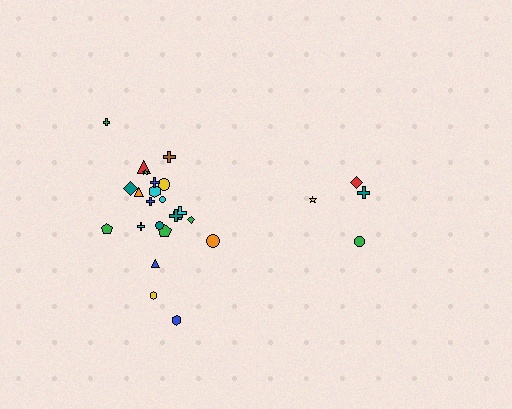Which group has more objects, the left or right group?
The left group.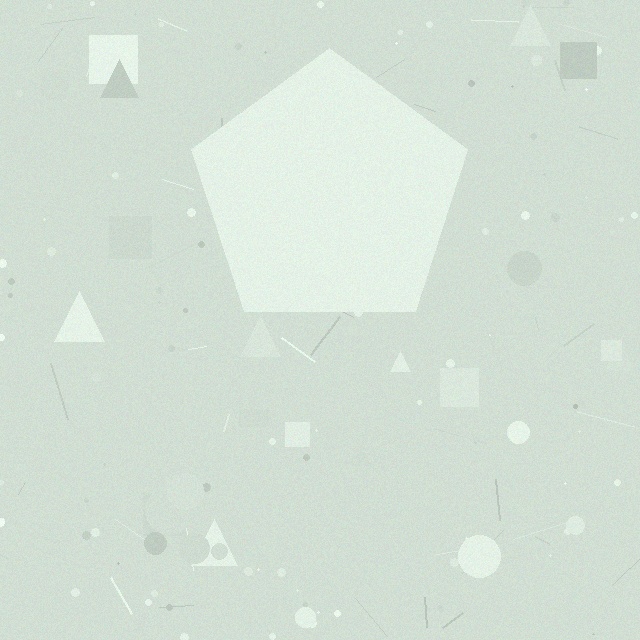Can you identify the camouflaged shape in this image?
The camouflaged shape is a pentagon.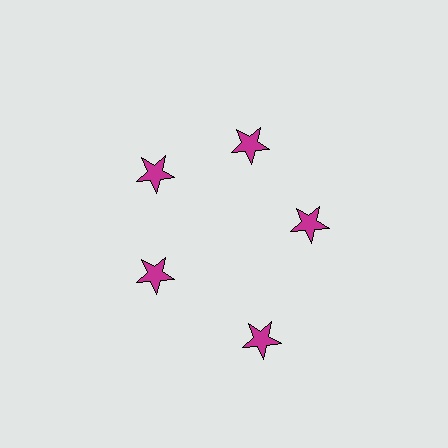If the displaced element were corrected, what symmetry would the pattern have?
It would have 5-fold rotational symmetry — the pattern would map onto itself every 72 degrees.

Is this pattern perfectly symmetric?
No. The 5 magenta stars are arranged in a ring, but one element near the 5 o'clock position is pushed outward from the center, breaking the 5-fold rotational symmetry.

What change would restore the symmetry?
The symmetry would be restored by moving it inward, back onto the ring so that all 5 stars sit at equal angles and equal distance from the center.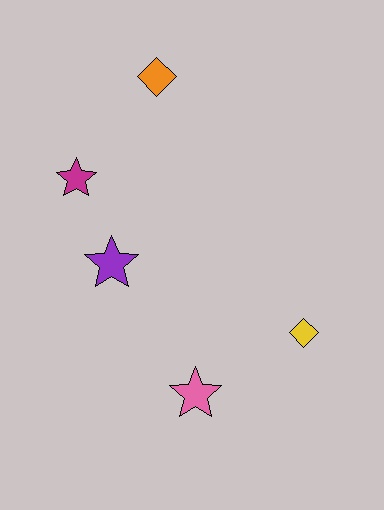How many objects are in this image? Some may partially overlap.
There are 5 objects.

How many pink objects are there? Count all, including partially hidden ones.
There is 1 pink object.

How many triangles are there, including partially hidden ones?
There are no triangles.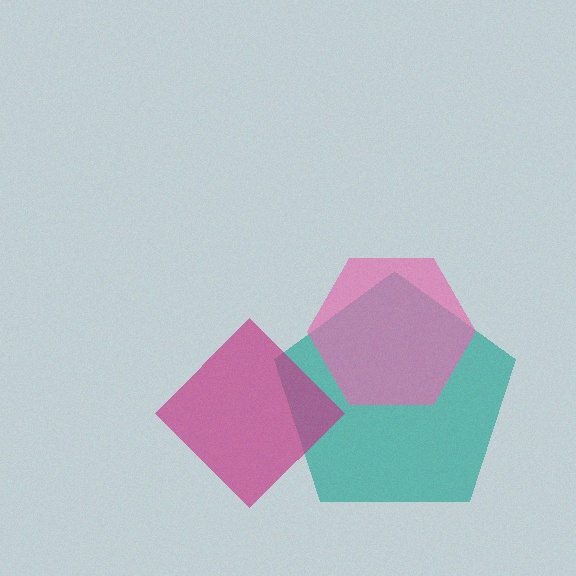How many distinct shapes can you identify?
There are 3 distinct shapes: a teal pentagon, a pink hexagon, a magenta diamond.